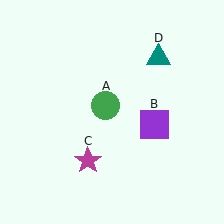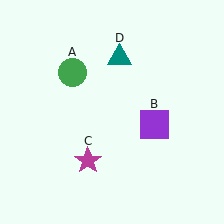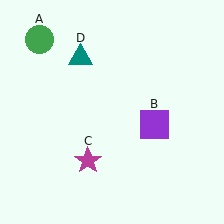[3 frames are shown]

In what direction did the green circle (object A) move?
The green circle (object A) moved up and to the left.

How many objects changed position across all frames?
2 objects changed position: green circle (object A), teal triangle (object D).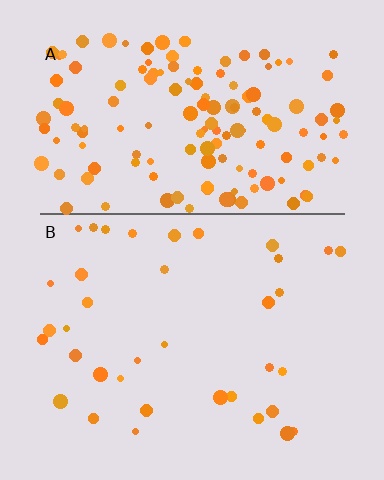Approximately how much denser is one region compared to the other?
Approximately 4.0× — region A over region B.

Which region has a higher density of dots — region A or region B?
A (the top).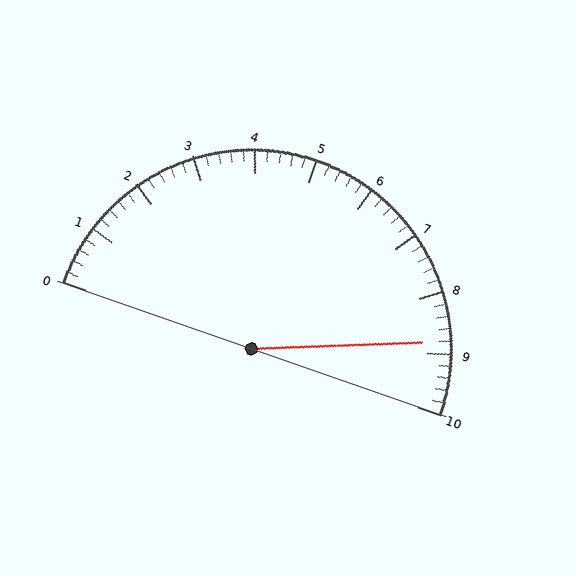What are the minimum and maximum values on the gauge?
The gauge ranges from 0 to 10.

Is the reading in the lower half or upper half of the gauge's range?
The reading is in the upper half of the range (0 to 10).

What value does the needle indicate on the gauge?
The needle indicates approximately 8.8.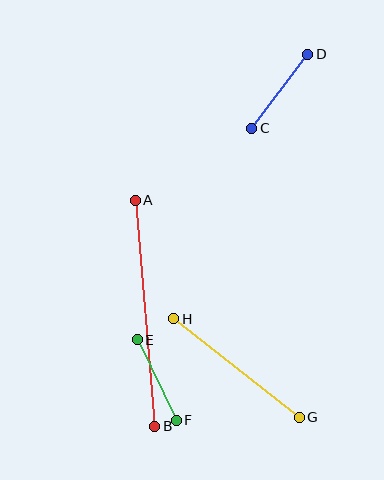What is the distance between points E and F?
The distance is approximately 89 pixels.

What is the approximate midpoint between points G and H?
The midpoint is at approximately (236, 368) pixels.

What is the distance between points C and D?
The distance is approximately 93 pixels.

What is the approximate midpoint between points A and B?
The midpoint is at approximately (145, 313) pixels.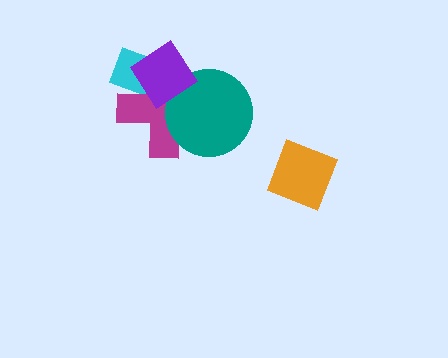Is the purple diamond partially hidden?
No, no other shape covers it.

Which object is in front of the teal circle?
The purple diamond is in front of the teal circle.